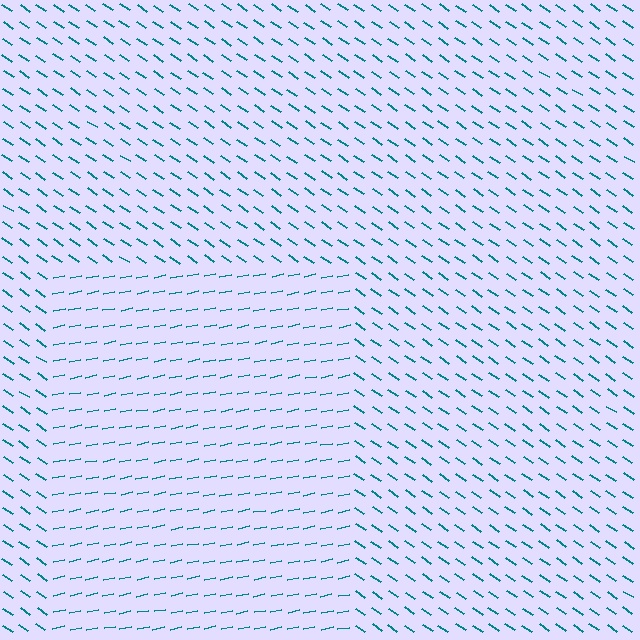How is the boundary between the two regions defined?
The boundary is defined purely by a change in line orientation (approximately 45 degrees difference). All lines are the same color and thickness.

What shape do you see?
I see a rectangle.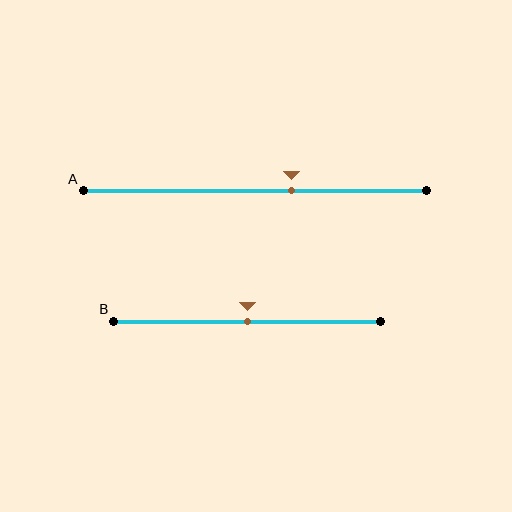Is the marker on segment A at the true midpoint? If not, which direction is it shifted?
No, the marker on segment A is shifted to the right by about 11% of the segment length.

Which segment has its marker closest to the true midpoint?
Segment B has its marker closest to the true midpoint.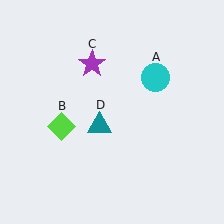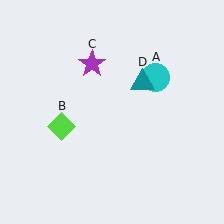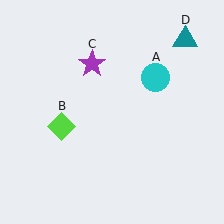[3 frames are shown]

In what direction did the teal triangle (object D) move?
The teal triangle (object D) moved up and to the right.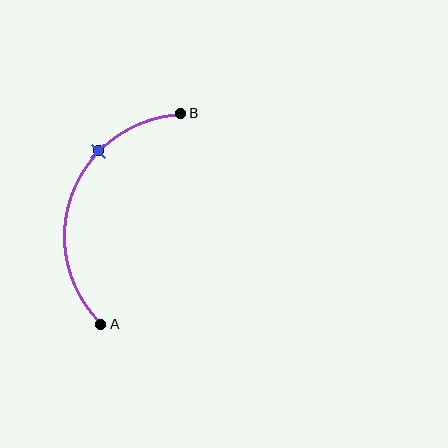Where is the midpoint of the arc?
The arc midpoint is the point on the curve farthest from the straight line joining A and B. It sits to the left of that line.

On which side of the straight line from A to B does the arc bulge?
The arc bulges to the left of the straight line connecting A and B.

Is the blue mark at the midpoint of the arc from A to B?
No. The blue mark lies on the arc but is closer to endpoint B. The arc midpoint would be at the point on the curve equidistant along the arc from both A and B.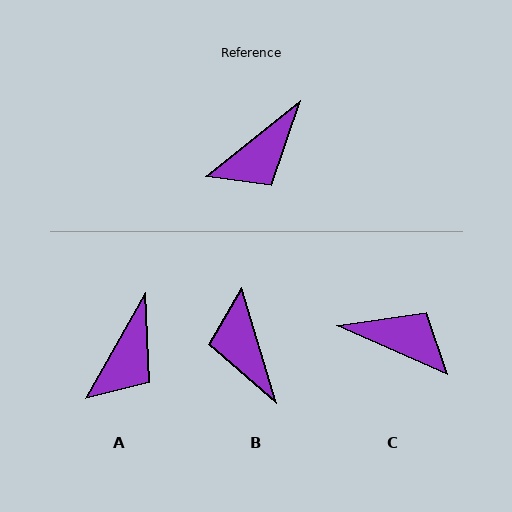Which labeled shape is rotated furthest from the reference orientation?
C, about 117 degrees away.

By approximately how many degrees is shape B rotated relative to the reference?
Approximately 112 degrees clockwise.